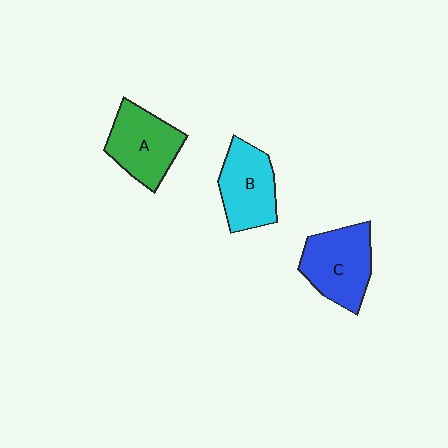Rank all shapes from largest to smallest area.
From largest to smallest: C (blue), A (green), B (cyan).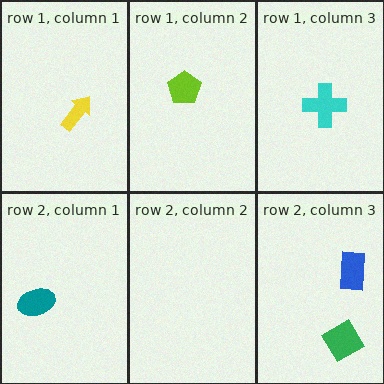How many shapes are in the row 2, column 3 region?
2.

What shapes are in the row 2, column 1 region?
The teal ellipse.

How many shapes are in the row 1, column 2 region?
1.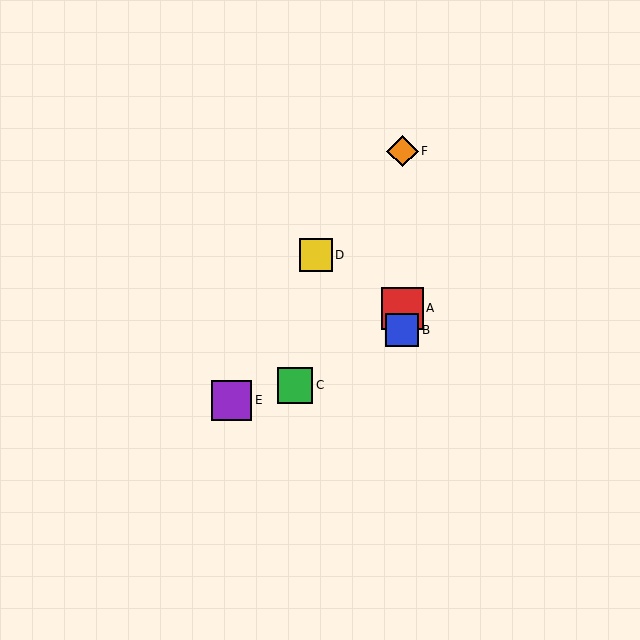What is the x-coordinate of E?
Object E is at x≈231.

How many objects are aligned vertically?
3 objects (A, B, F) are aligned vertically.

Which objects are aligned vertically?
Objects A, B, F are aligned vertically.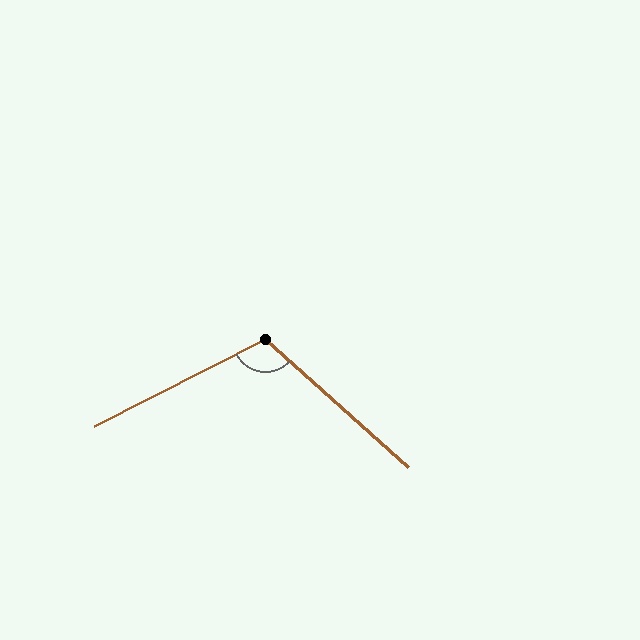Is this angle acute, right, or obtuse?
It is obtuse.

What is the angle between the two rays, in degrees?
Approximately 111 degrees.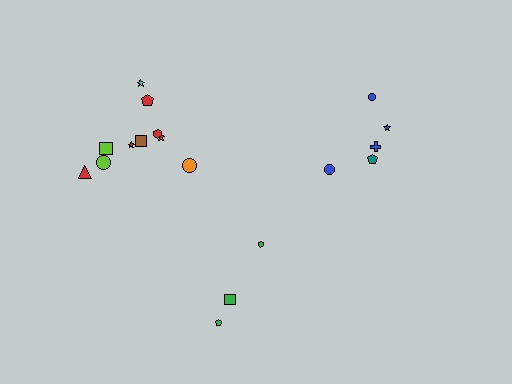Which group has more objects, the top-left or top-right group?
The top-left group.